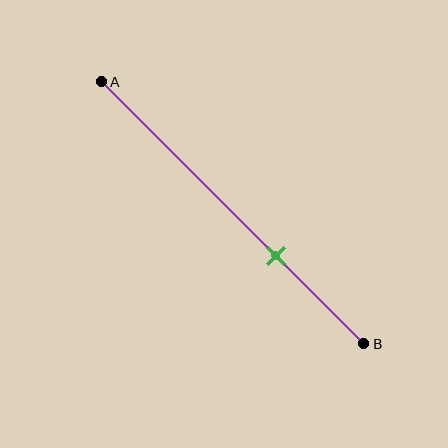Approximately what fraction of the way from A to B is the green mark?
The green mark is approximately 65% of the way from A to B.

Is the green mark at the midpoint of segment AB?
No, the mark is at about 65% from A, not at the 50% midpoint.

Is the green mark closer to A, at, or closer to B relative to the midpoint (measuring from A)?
The green mark is closer to point B than the midpoint of segment AB.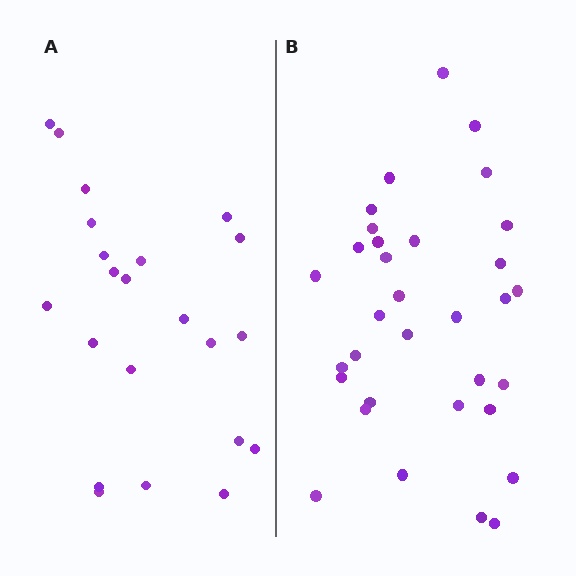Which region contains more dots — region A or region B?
Region B (the right region) has more dots.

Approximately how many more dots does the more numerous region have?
Region B has roughly 12 or so more dots than region A.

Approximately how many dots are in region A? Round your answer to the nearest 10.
About 20 dots. (The exact count is 22, which rounds to 20.)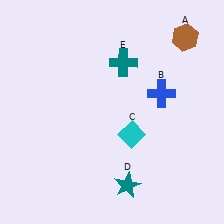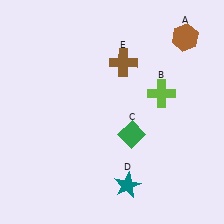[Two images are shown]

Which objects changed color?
B changed from blue to lime. C changed from cyan to green. E changed from teal to brown.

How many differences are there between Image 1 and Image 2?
There are 3 differences between the two images.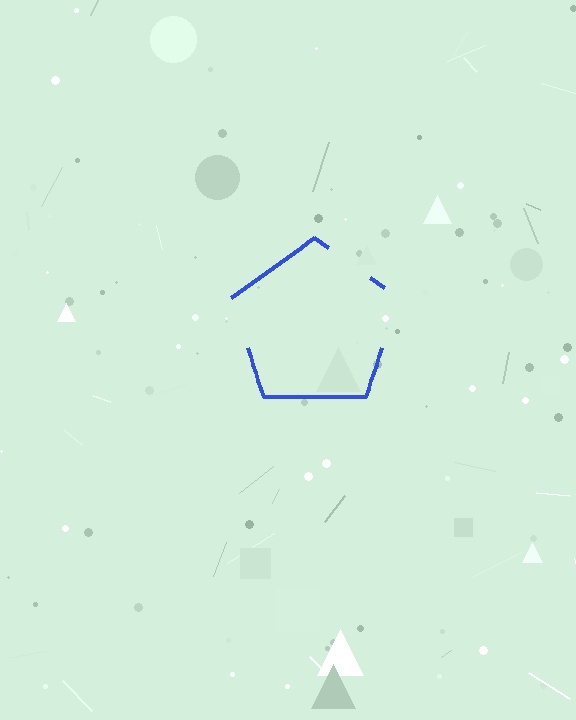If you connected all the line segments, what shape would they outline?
They would outline a pentagon.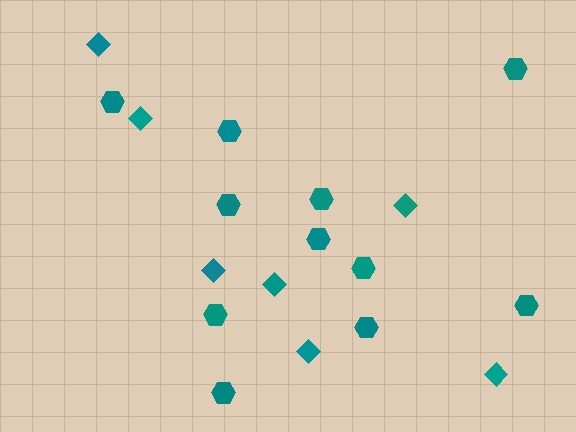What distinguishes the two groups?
There are 2 groups: one group of hexagons (11) and one group of diamonds (7).